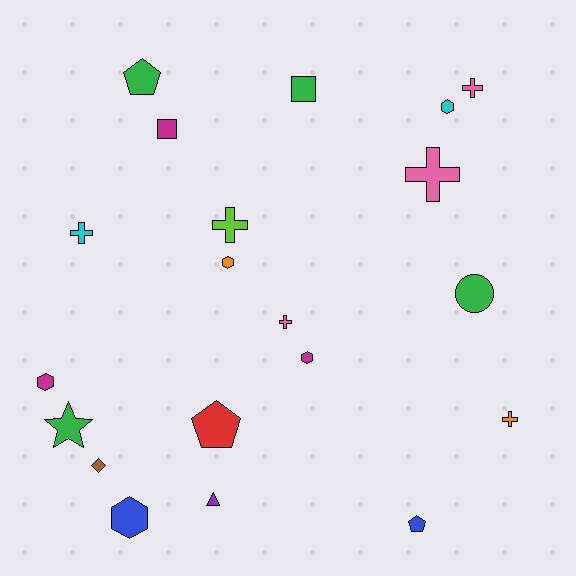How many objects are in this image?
There are 20 objects.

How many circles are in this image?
There is 1 circle.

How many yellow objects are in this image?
There are no yellow objects.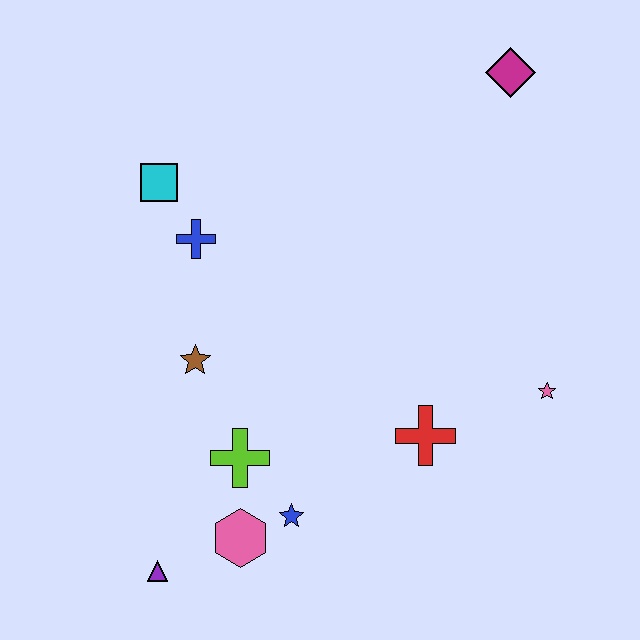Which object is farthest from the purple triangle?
The magenta diamond is farthest from the purple triangle.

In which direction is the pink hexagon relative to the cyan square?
The pink hexagon is below the cyan square.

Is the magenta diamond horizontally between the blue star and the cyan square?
No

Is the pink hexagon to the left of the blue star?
Yes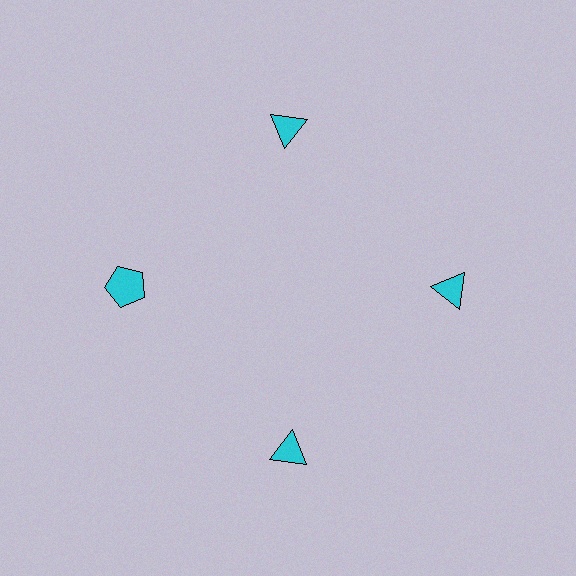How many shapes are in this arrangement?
There are 4 shapes arranged in a ring pattern.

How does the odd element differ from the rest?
It has a different shape: pentagon instead of triangle.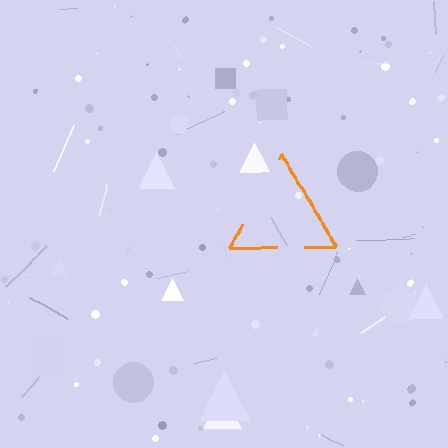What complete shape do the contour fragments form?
The contour fragments form a triangle.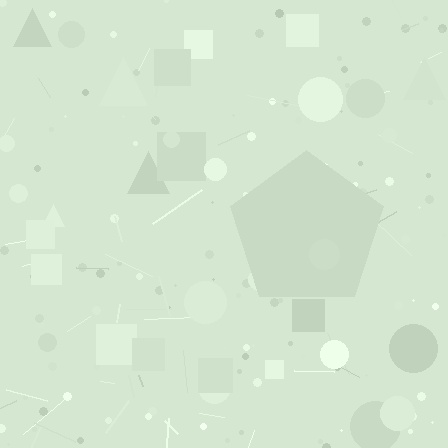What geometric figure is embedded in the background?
A pentagon is embedded in the background.